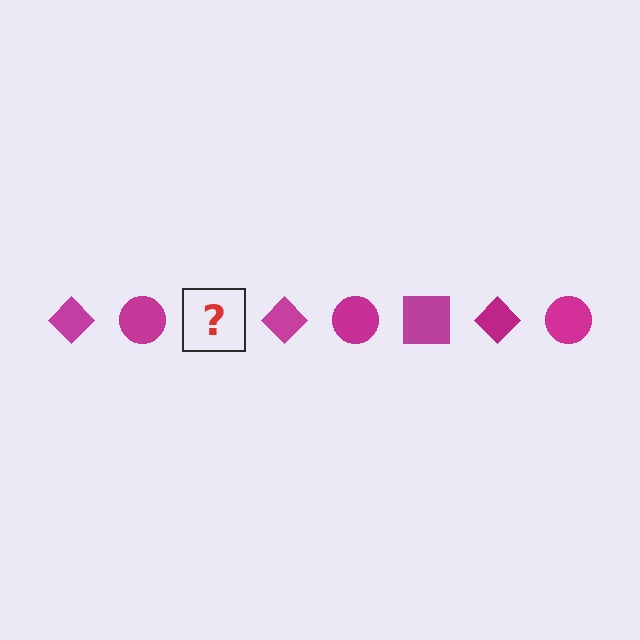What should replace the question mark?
The question mark should be replaced with a magenta square.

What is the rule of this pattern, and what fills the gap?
The rule is that the pattern cycles through diamond, circle, square shapes in magenta. The gap should be filled with a magenta square.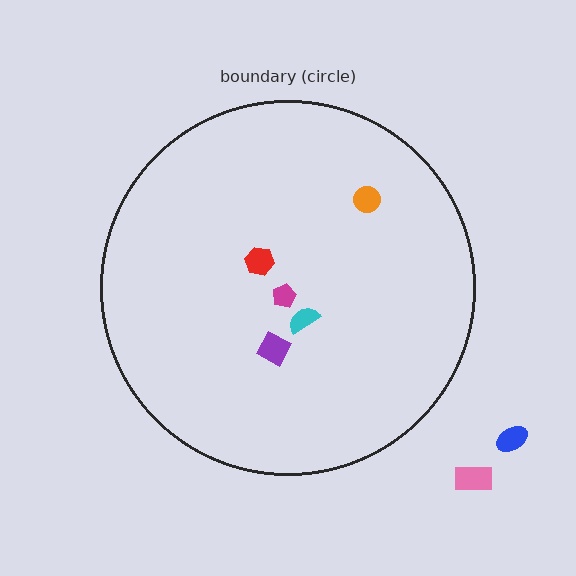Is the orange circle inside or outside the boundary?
Inside.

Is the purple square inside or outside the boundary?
Inside.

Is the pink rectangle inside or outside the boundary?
Outside.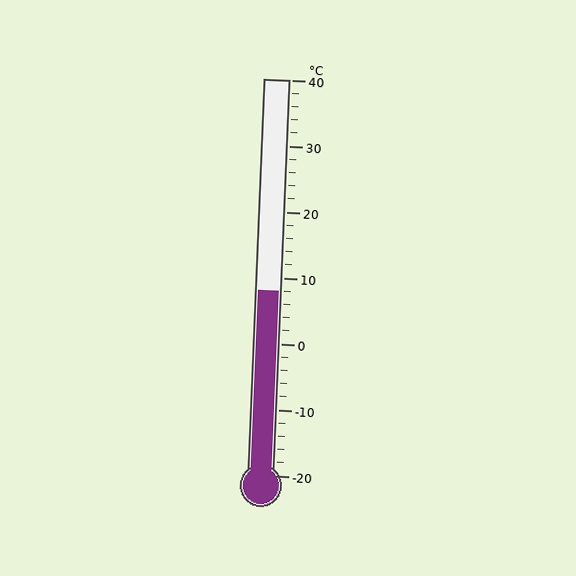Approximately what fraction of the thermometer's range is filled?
The thermometer is filled to approximately 45% of its range.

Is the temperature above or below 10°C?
The temperature is below 10°C.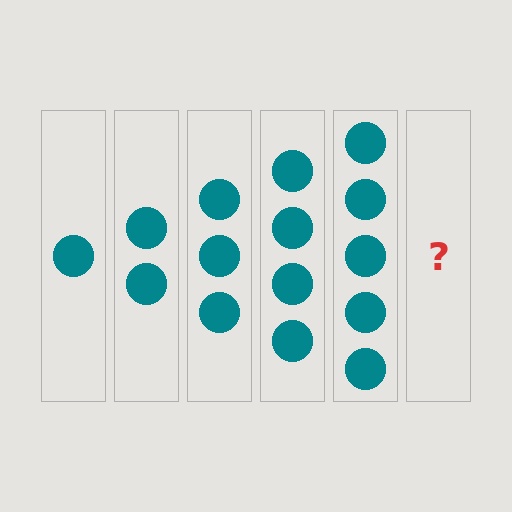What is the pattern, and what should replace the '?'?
The pattern is that each step adds one more circle. The '?' should be 6 circles.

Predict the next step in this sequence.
The next step is 6 circles.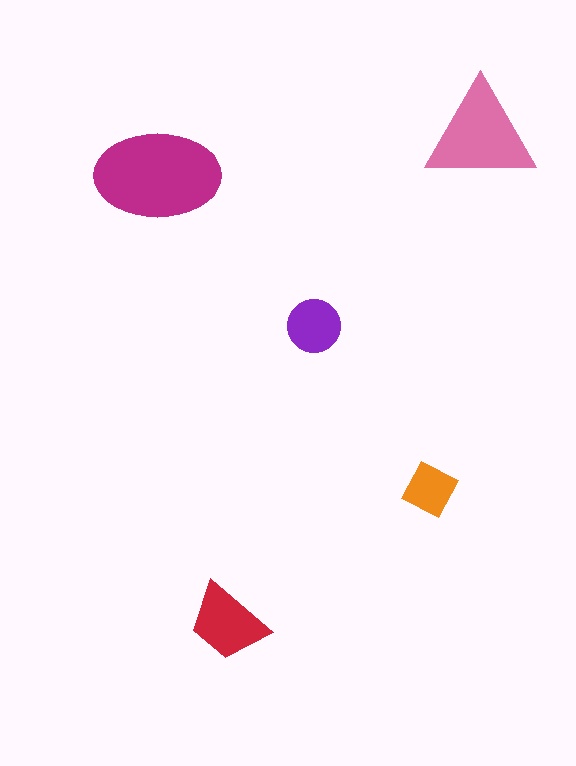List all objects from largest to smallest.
The magenta ellipse, the pink triangle, the red trapezoid, the purple circle, the orange square.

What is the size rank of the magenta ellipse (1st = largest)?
1st.